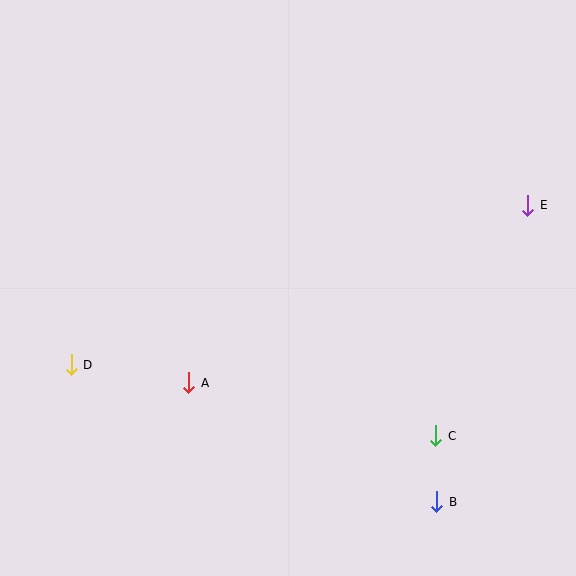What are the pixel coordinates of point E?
Point E is at (528, 205).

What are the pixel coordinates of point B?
Point B is at (437, 502).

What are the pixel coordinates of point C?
Point C is at (436, 436).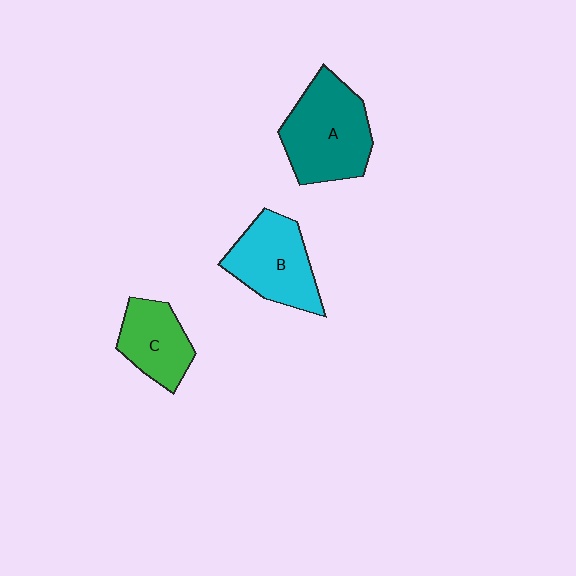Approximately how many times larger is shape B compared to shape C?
Approximately 1.3 times.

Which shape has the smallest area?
Shape C (green).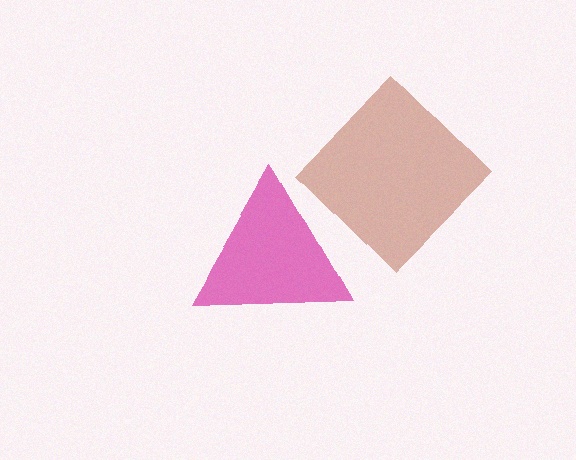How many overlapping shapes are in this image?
There are 2 overlapping shapes in the image.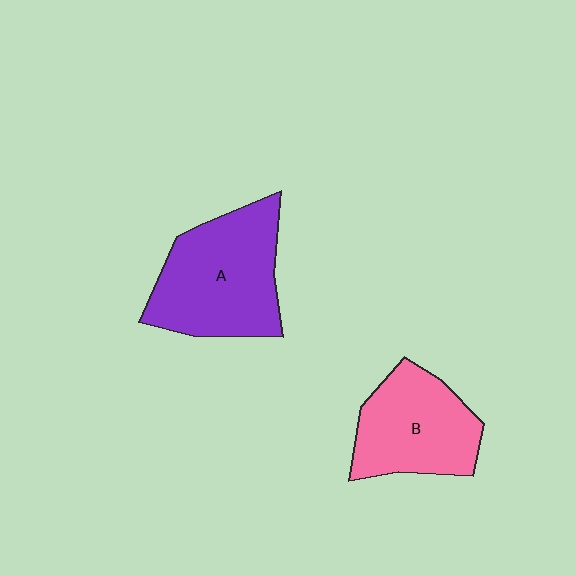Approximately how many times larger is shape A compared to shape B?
Approximately 1.3 times.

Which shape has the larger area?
Shape A (purple).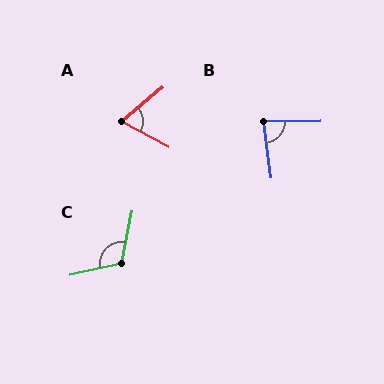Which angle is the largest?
C, at approximately 114 degrees.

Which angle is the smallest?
A, at approximately 69 degrees.